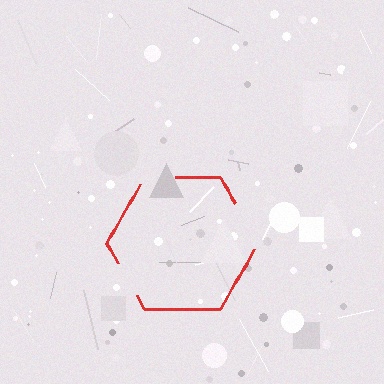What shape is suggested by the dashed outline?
The dashed outline suggests a hexagon.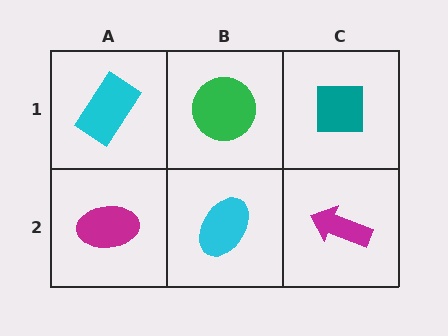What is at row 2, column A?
A magenta ellipse.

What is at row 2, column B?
A cyan ellipse.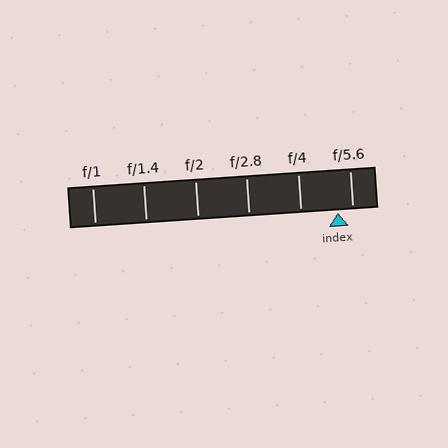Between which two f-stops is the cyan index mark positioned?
The index mark is between f/4 and f/5.6.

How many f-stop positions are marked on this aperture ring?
There are 6 f-stop positions marked.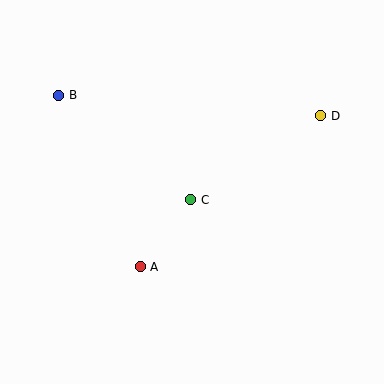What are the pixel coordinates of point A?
Point A is at (140, 267).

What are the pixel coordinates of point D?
Point D is at (321, 116).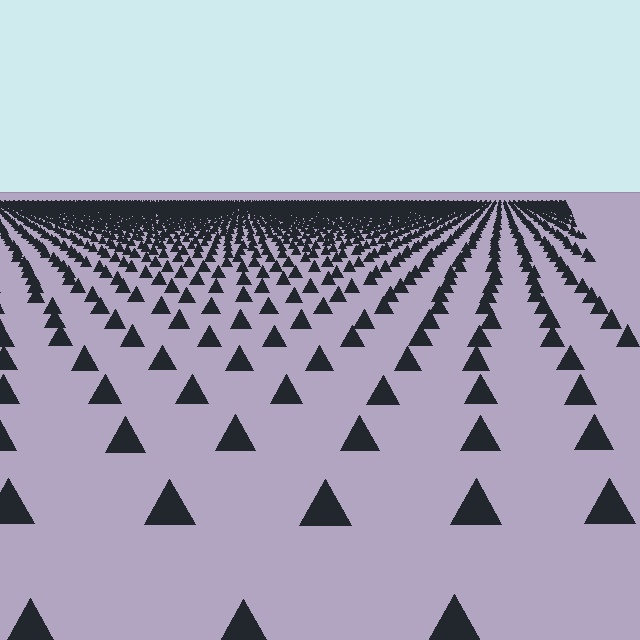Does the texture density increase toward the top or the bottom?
Density increases toward the top.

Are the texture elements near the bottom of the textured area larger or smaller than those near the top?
Larger. Near the bottom, elements are closer to the viewer and appear at a bigger on-screen size.